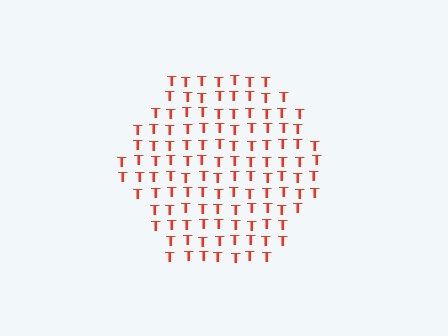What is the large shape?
The large shape is a hexagon.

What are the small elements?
The small elements are letter T's.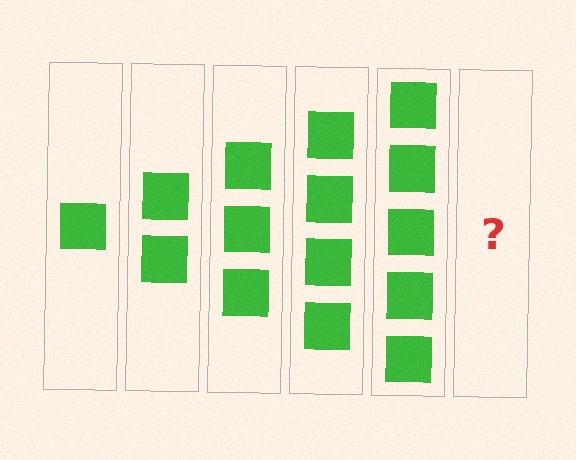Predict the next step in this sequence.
The next step is 6 squares.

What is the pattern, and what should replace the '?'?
The pattern is that each step adds one more square. The '?' should be 6 squares.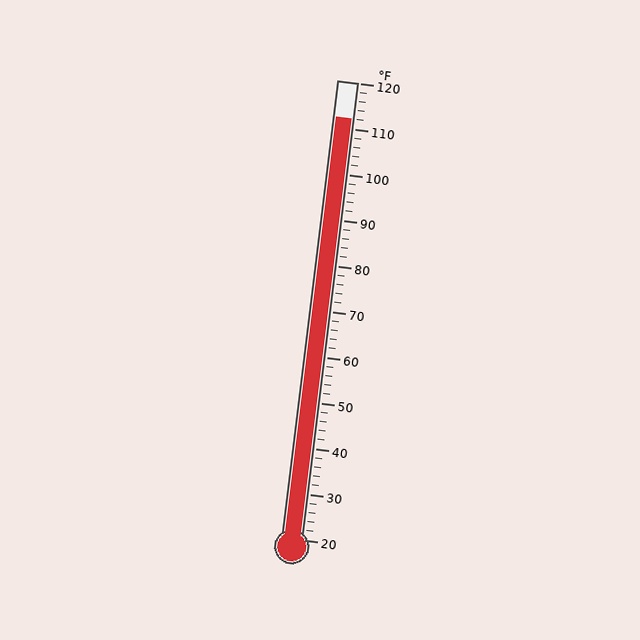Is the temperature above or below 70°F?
The temperature is above 70°F.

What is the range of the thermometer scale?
The thermometer scale ranges from 20°F to 120°F.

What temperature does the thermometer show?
The thermometer shows approximately 112°F.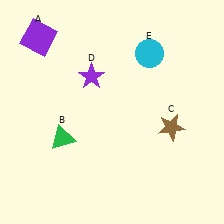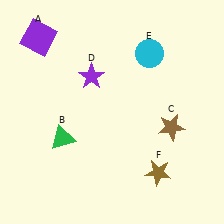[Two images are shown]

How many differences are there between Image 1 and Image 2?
There is 1 difference between the two images.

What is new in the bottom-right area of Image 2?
A brown star (F) was added in the bottom-right area of Image 2.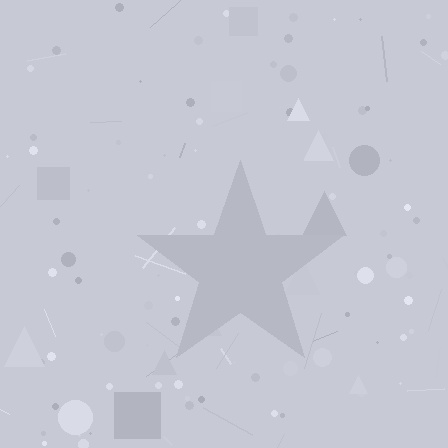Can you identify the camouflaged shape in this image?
The camouflaged shape is a star.